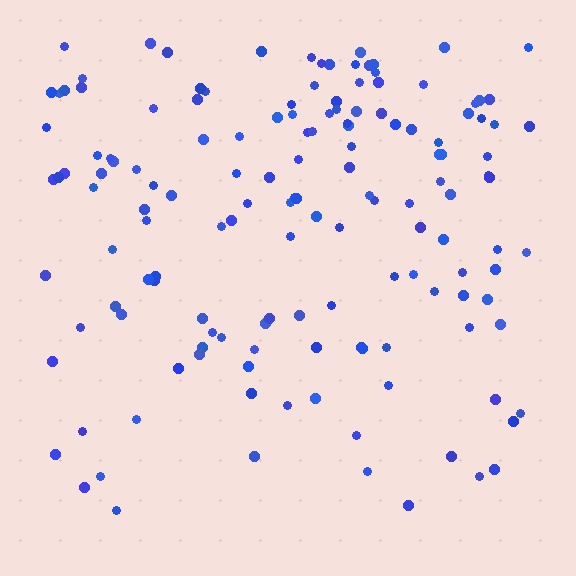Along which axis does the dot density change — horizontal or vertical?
Vertical.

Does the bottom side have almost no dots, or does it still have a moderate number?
Still a moderate number, just noticeably fewer than the top.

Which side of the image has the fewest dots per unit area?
The bottom.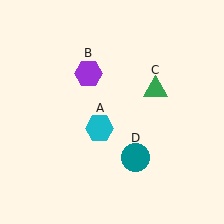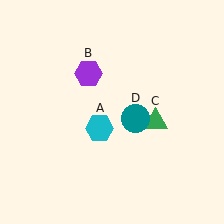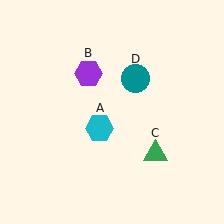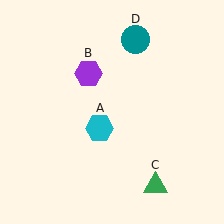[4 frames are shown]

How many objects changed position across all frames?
2 objects changed position: green triangle (object C), teal circle (object D).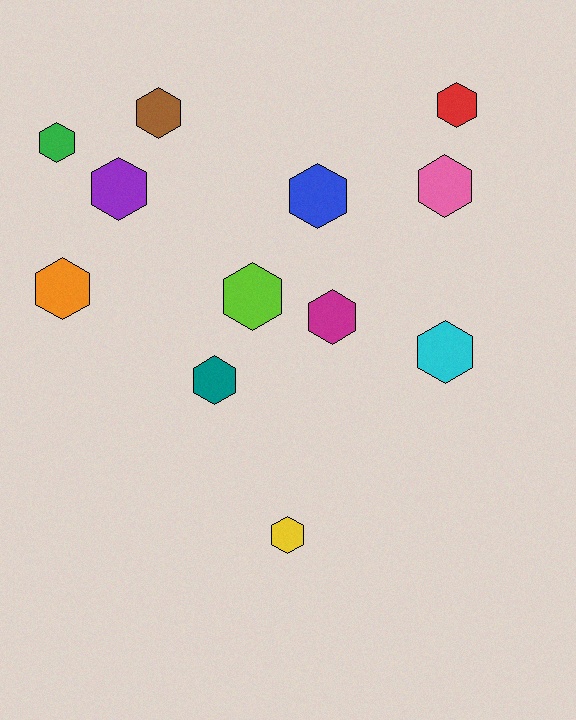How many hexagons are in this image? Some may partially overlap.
There are 12 hexagons.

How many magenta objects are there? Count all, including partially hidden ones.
There is 1 magenta object.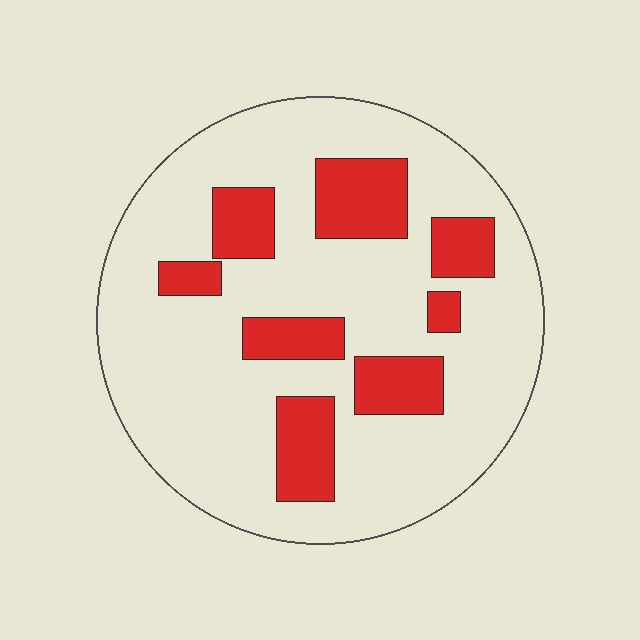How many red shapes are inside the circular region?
8.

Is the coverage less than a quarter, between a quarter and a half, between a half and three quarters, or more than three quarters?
Less than a quarter.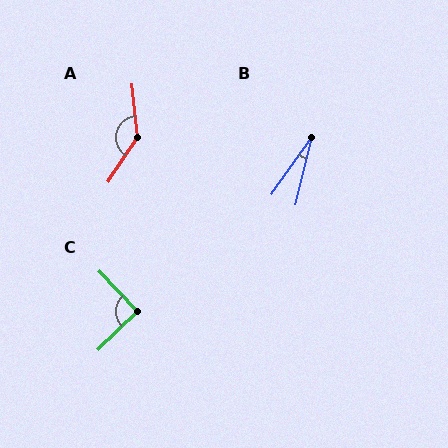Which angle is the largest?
A, at approximately 141 degrees.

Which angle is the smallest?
B, at approximately 21 degrees.